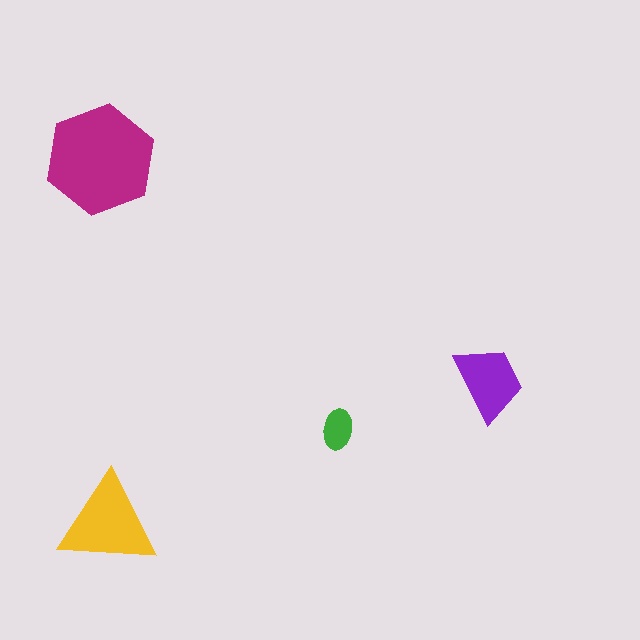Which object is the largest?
The magenta hexagon.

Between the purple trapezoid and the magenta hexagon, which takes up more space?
The magenta hexagon.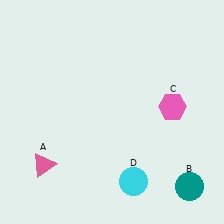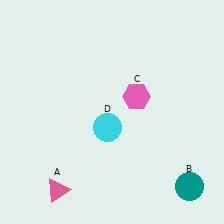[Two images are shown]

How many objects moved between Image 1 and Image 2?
3 objects moved between the two images.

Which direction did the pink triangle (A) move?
The pink triangle (A) moved down.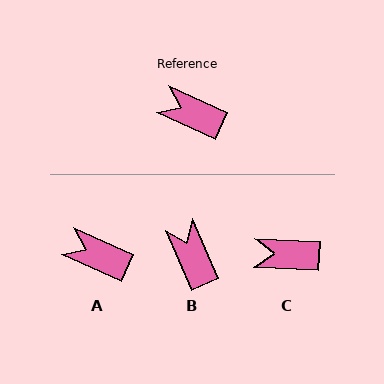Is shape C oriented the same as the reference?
No, it is off by about 21 degrees.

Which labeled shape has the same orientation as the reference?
A.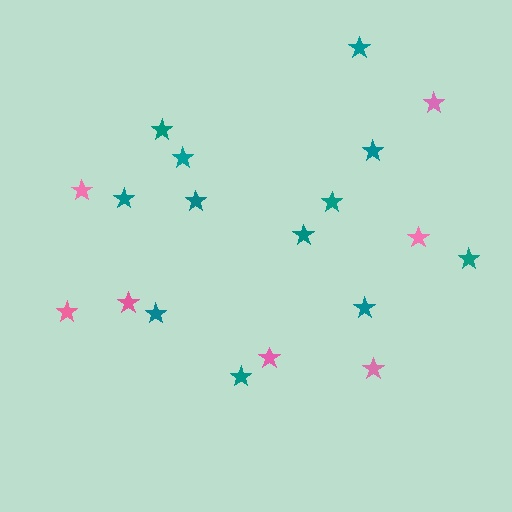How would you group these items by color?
There are 2 groups: one group of pink stars (7) and one group of teal stars (12).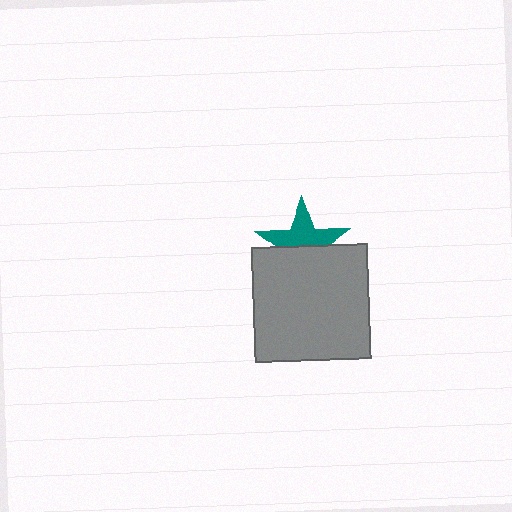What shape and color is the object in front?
The object in front is a gray square.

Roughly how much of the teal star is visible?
About half of it is visible (roughly 54%).